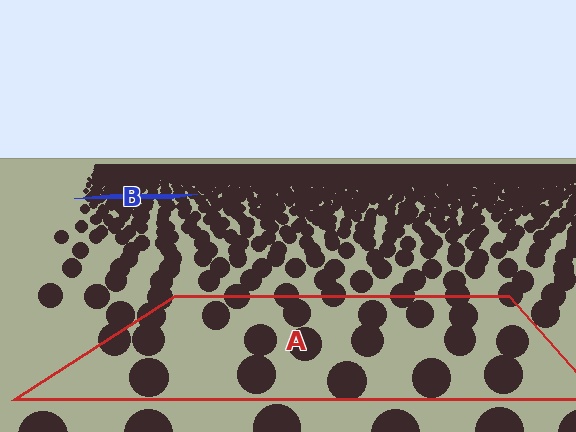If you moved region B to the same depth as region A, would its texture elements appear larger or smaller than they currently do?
They would appear larger. At a closer depth, the same texture elements are projected at a bigger on-screen size.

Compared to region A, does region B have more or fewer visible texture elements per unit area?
Region B has more texture elements per unit area — they are packed more densely because it is farther away.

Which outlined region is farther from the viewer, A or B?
Region B is farther from the viewer — the texture elements inside it appear smaller and more densely packed.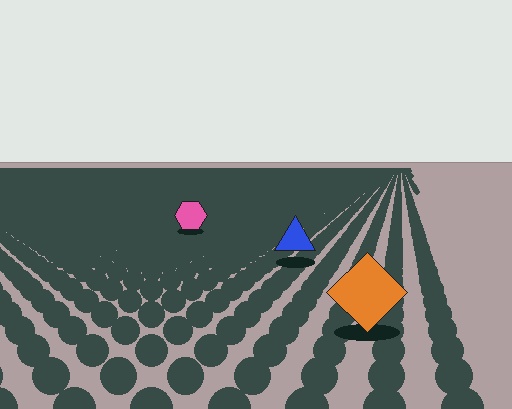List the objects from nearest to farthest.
From nearest to farthest: the orange diamond, the blue triangle, the pink hexagon.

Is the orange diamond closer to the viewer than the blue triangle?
Yes. The orange diamond is closer — you can tell from the texture gradient: the ground texture is coarser near it.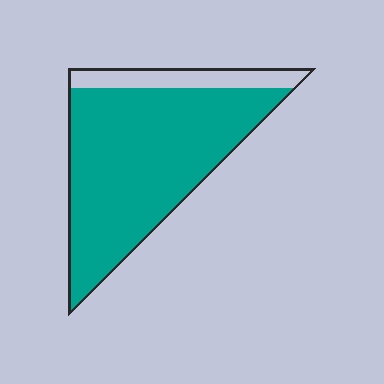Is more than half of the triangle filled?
Yes.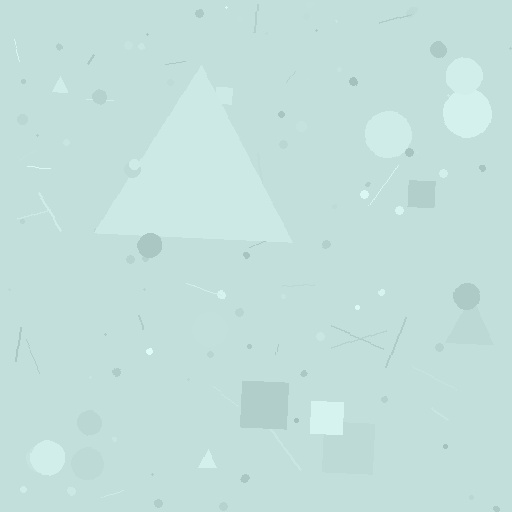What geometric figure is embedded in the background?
A triangle is embedded in the background.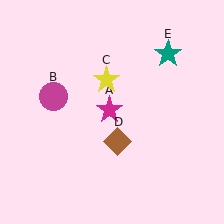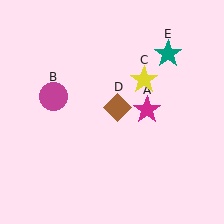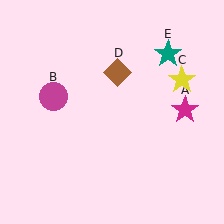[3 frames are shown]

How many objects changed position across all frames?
3 objects changed position: magenta star (object A), yellow star (object C), brown diamond (object D).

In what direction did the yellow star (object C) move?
The yellow star (object C) moved right.